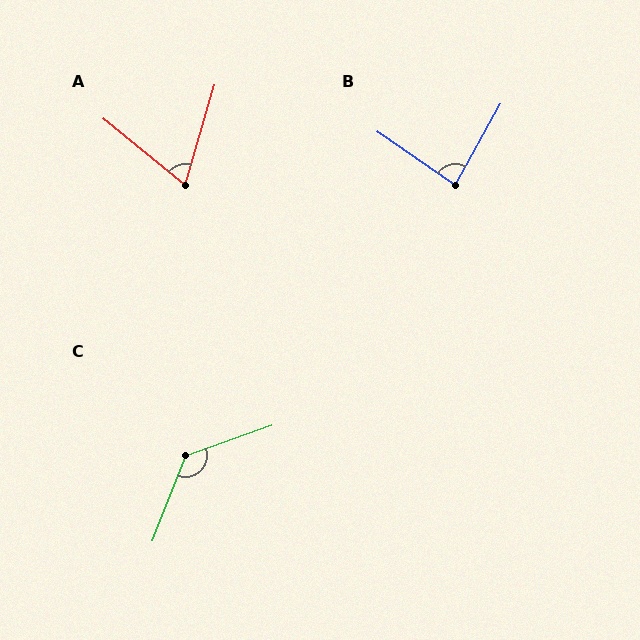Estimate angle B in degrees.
Approximately 84 degrees.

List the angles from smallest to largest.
A (67°), B (84°), C (131°).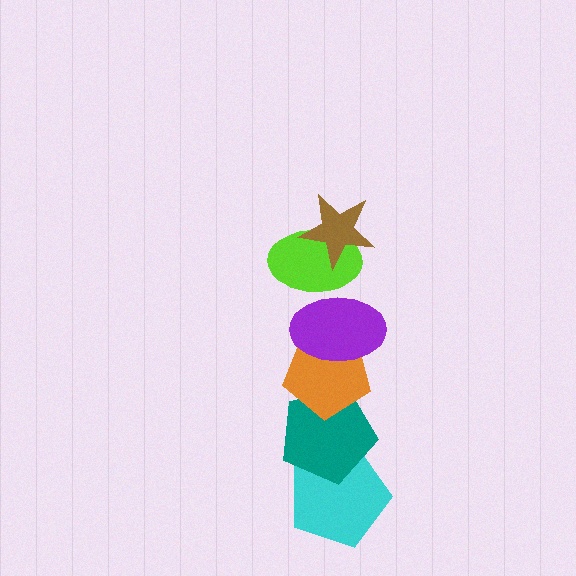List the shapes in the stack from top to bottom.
From top to bottom: the brown star, the lime ellipse, the purple ellipse, the orange pentagon, the teal pentagon, the cyan pentagon.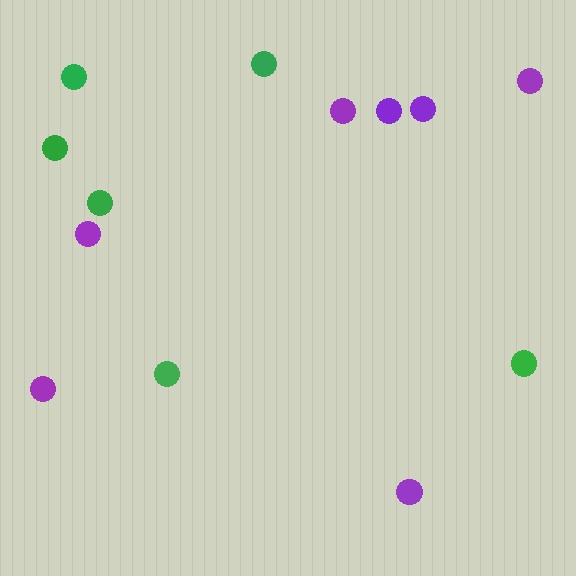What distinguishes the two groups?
There are 2 groups: one group of purple circles (7) and one group of green circles (6).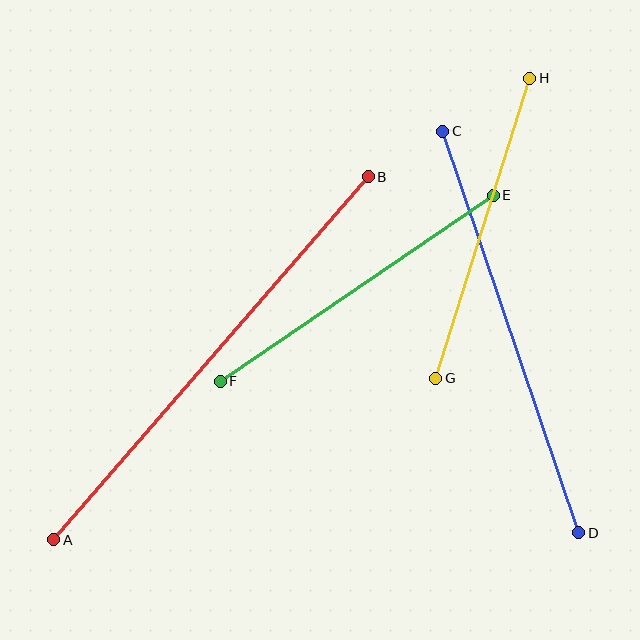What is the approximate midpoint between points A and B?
The midpoint is at approximately (211, 358) pixels.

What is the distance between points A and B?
The distance is approximately 480 pixels.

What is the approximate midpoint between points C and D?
The midpoint is at approximately (511, 332) pixels.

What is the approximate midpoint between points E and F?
The midpoint is at approximately (357, 288) pixels.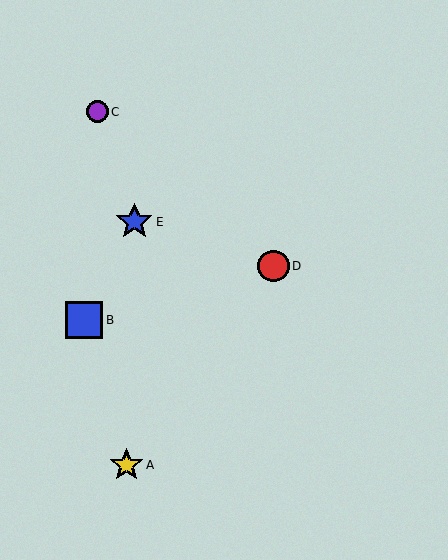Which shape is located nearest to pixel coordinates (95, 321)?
The blue square (labeled B) at (84, 320) is nearest to that location.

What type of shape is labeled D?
Shape D is a red circle.